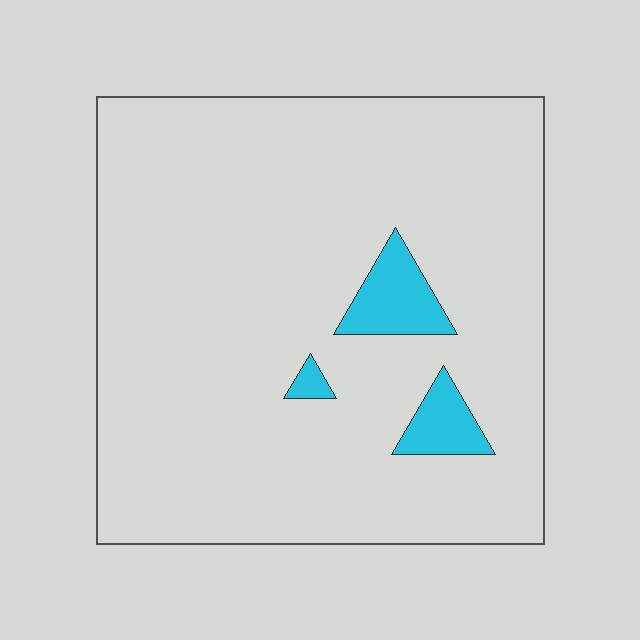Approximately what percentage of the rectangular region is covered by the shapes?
Approximately 5%.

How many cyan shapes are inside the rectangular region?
3.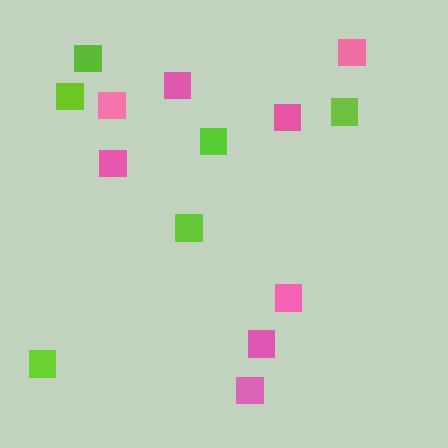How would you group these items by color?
There are 2 groups: one group of lime squares (6) and one group of pink squares (8).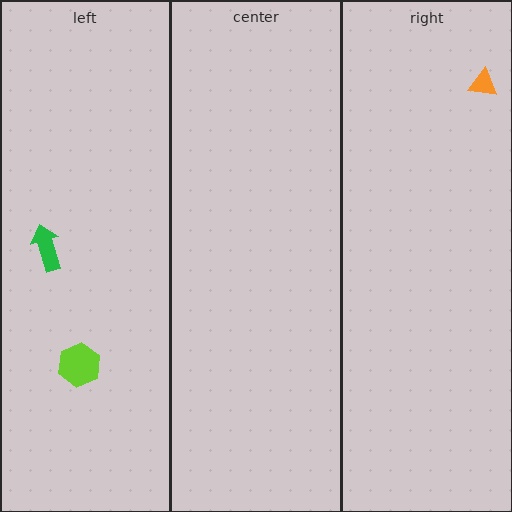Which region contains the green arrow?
The left region.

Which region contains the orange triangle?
The right region.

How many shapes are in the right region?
1.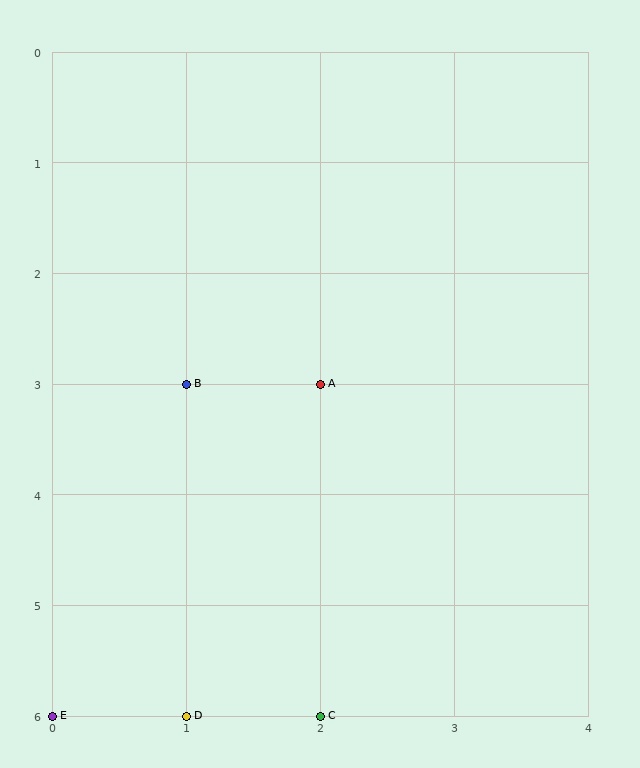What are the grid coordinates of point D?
Point D is at grid coordinates (1, 6).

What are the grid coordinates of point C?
Point C is at grid coordinates (2, 6).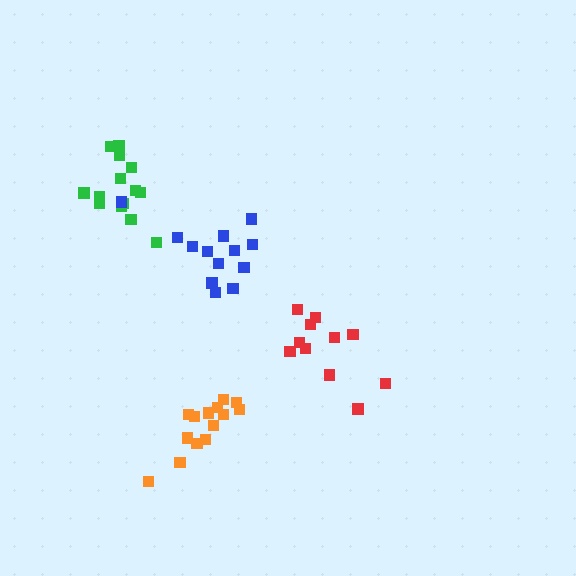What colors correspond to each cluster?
The clusters are colored: green, red, orange, blue.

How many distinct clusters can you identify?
There are 4 distinct clusters.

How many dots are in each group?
Group 1: 14 dots, Group 2: 11 dots, Group 3: 14 dots, Group 4: 13 dots (52 total).